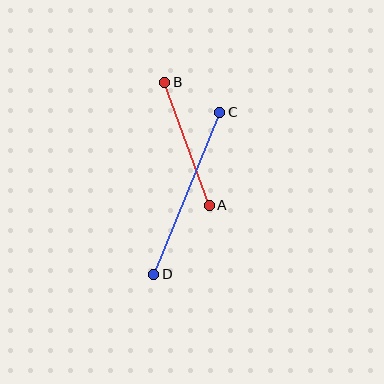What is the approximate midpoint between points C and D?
The midpoint is at approximately (187, 193) pixels.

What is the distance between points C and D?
The distance is approximately 175 pixels.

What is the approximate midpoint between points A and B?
The midpoint is at approximately (187, 144) pixels.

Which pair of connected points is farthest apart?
Points C and D are farthest apart.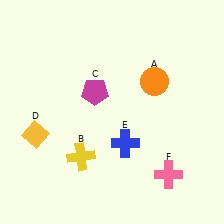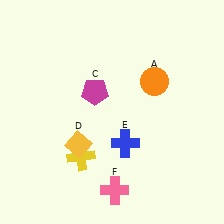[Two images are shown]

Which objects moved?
The objects that moved are: the yellow diamond (D), the pink cross (F).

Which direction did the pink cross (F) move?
The pink cross (F) moved left.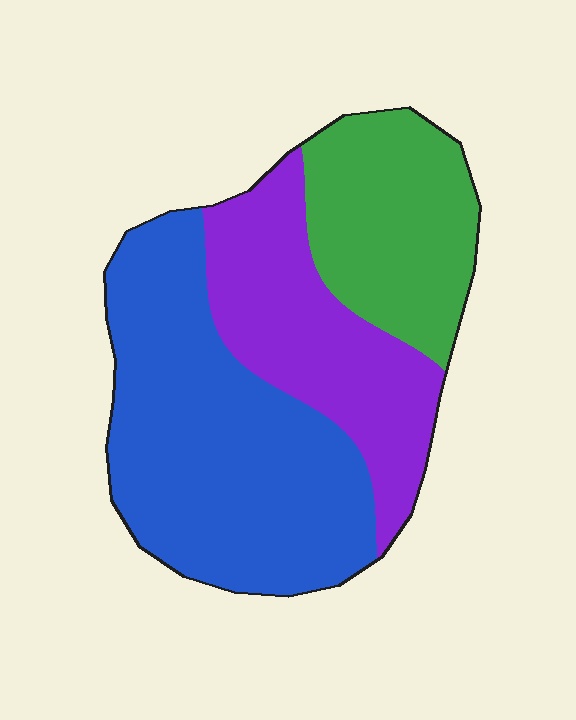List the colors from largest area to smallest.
From largest to smallest: blue, purple, green.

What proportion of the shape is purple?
Purple covers 28% of the shape.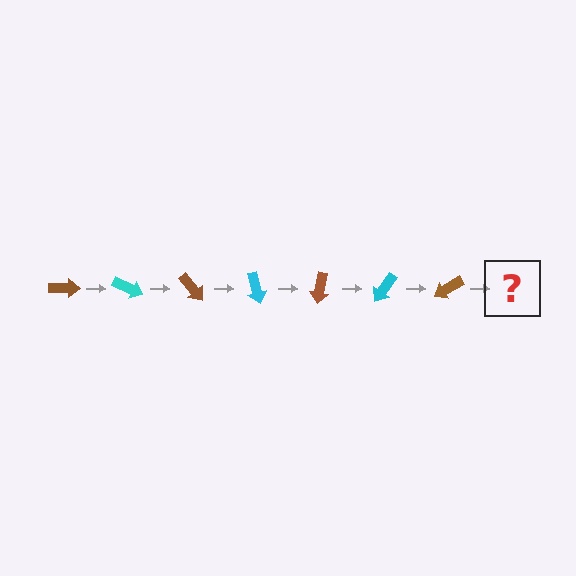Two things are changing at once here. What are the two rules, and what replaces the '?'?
The two rules are that it rotates 25 degrees each step and the color cycles through brown and cyan. The '?' should be a cyan arrow, rotated 175 degrees from the start.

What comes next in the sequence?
The next element should be a cyan arrow, rotated 175 degrees from the start.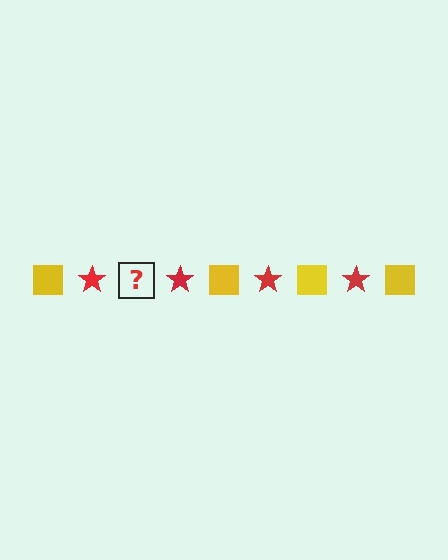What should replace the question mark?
The question mark should be replaced with a yellow square.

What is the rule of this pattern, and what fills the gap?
The rule is that the pattern alternates between yellow square and red star. The gap should be filled with a yellow square.